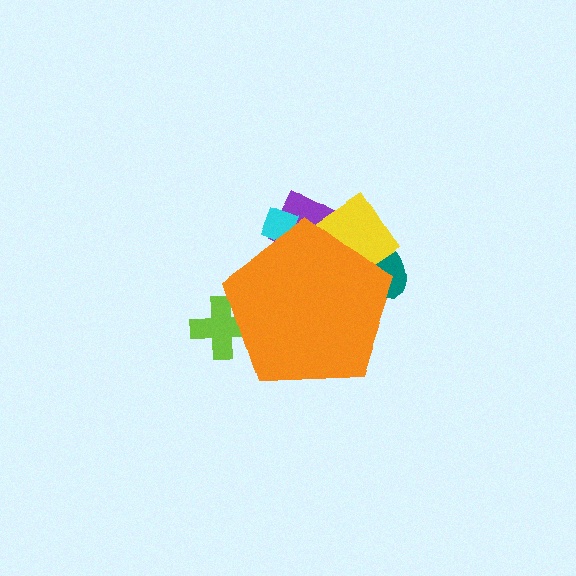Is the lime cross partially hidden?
Yes, the lime cross is partially hidden behind the orange pentagon.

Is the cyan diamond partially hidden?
Yes, the cyan diamond is partially hidden behind the orange pentagon.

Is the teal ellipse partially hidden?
Yes, the teal ellipse is partially hidden behind the orange pentagon.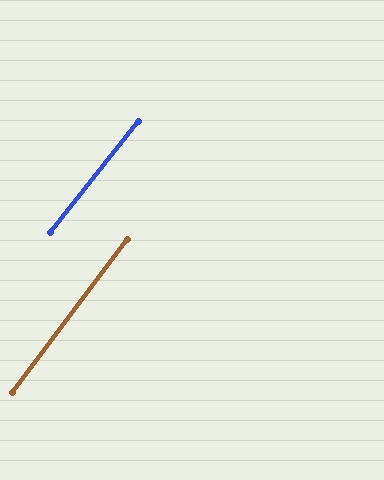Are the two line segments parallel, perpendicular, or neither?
Parallel — their directions differ by only 0.9°.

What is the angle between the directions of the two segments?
Approximately 1 degree.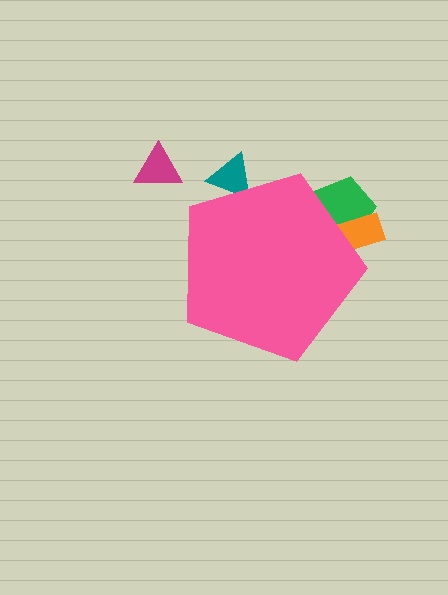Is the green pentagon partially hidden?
Yes, the green pentagon is partially hidden behind the pink pentagon.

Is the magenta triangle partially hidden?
No, the magenta triangle is fully visible.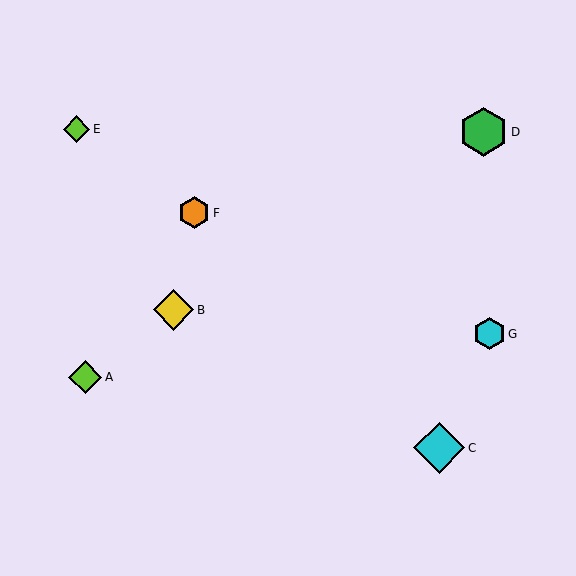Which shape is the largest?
The cyan diamond (labeled C) is the largest.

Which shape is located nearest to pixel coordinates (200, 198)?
The orange hexagon (labeled F) at (194, 213) is nearest to that location.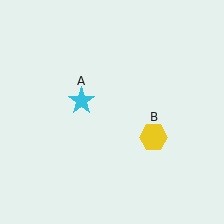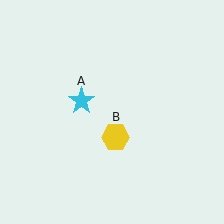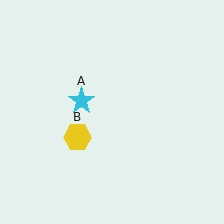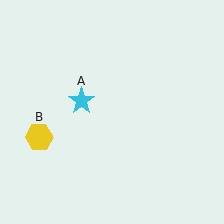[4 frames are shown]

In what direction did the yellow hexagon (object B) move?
The yellow hexagon (object B) moved left.